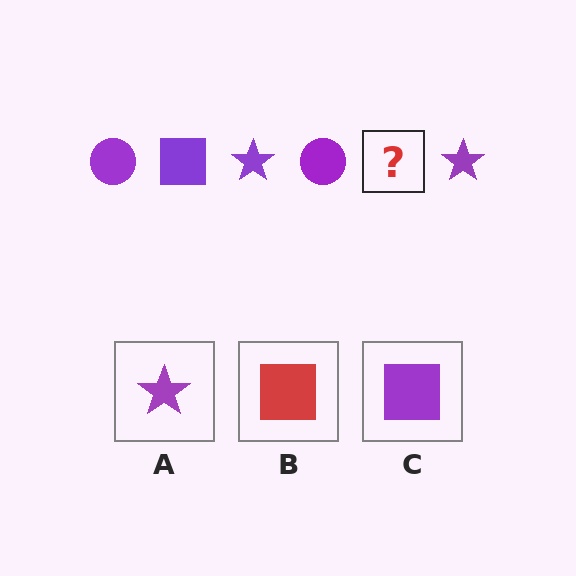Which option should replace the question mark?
Option C.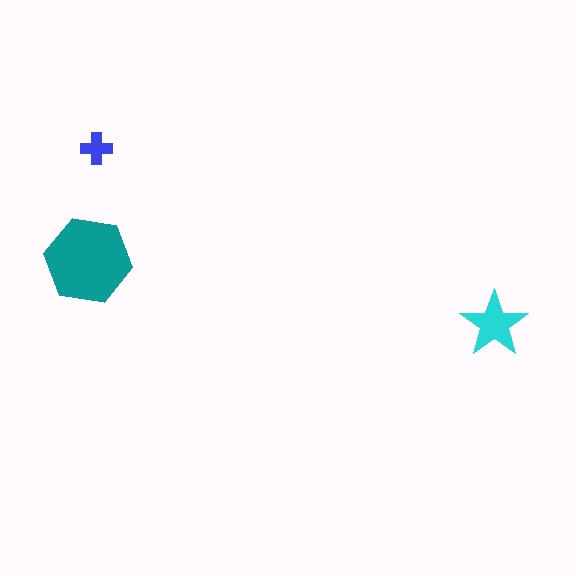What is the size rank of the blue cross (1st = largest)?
3rd.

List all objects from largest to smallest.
The teal hexagon, the cyan star, the blue cross.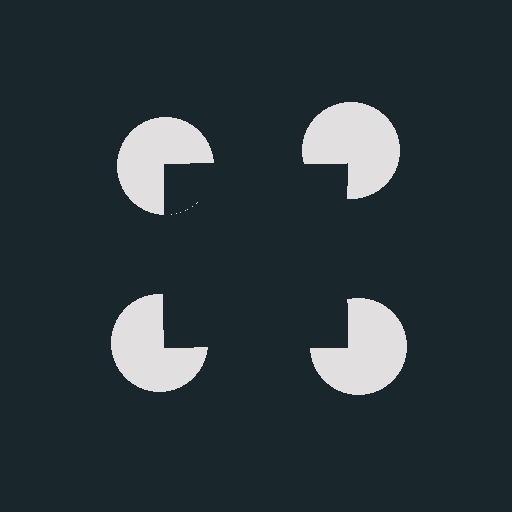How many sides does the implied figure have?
4 sides.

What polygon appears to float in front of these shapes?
An illusory square — its edges are inferred from the aligned wedge cuts in the pac-man discs, not physically drawn.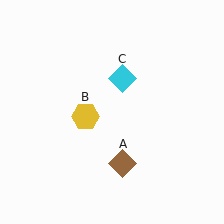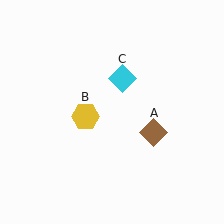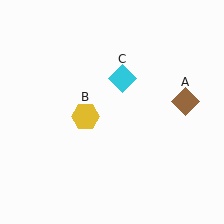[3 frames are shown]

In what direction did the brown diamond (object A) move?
The brown diamond (object A) moved up and to the right.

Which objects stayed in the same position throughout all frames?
Yellow hexagon (object B) and cyan diamond (object C) remained stationary.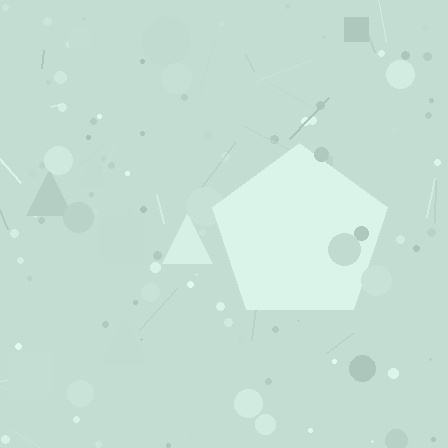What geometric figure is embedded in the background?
A pentagon is embedded in the background.